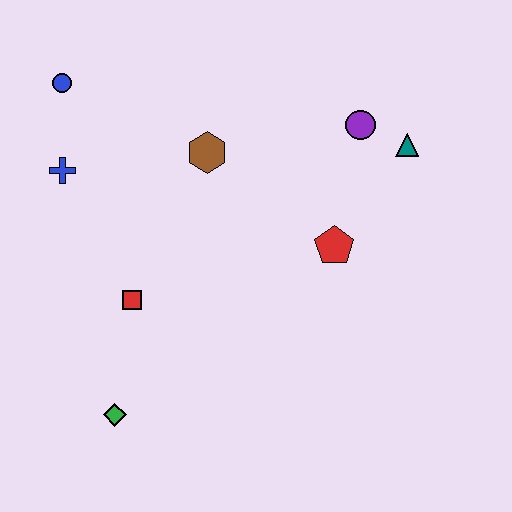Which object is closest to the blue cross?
The blue circle is closest to the blue cross.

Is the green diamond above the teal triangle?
No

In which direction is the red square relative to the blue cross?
The red square is below the blue cross.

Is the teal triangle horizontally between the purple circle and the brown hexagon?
No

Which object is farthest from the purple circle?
The green diamond is farthest from the purple circle.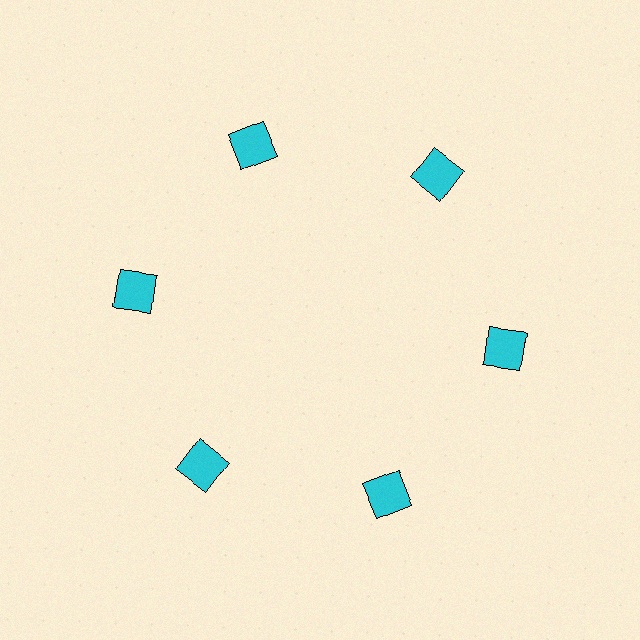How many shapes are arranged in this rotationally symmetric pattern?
There are 6 shapes, arranged in 6 groups of 1.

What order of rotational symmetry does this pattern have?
This pattern has 6-fold rotational symmetry.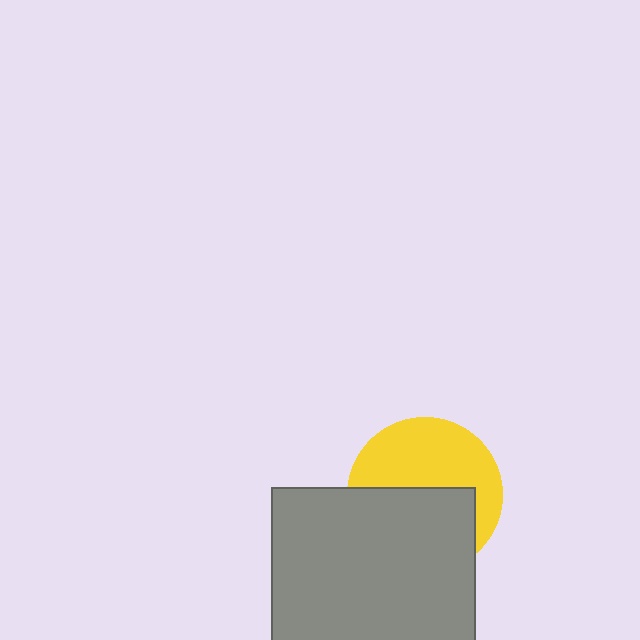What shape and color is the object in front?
The object in front is a gray square.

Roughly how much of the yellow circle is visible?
About half of it is visible (roughly 51%).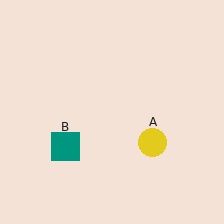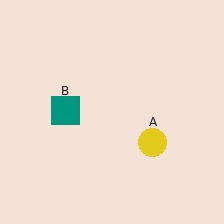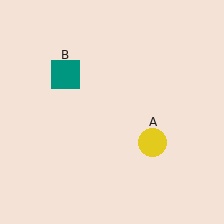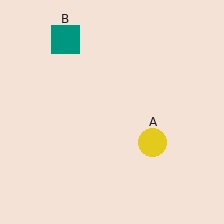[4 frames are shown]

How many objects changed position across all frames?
1 object changed position: teal square (object B).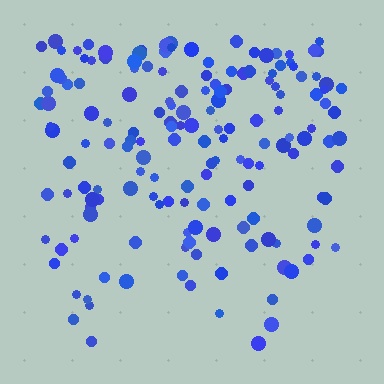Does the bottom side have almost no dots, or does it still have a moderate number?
Still a moderate number, just noticeably fewer than the top.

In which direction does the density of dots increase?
From bottom to top, with the top side densest.